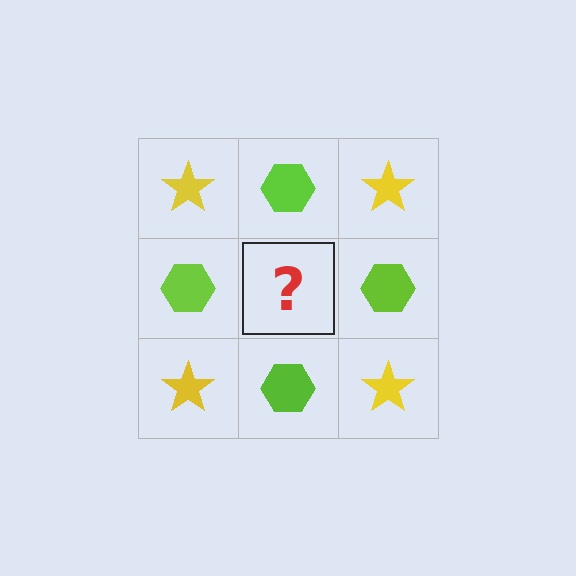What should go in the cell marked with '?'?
The missing cell should contain a yellow star.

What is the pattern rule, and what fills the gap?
The rule is that it alternates yellow star and lime hexagon in a checkerboard pattern. The gap should be filled with a yellow star.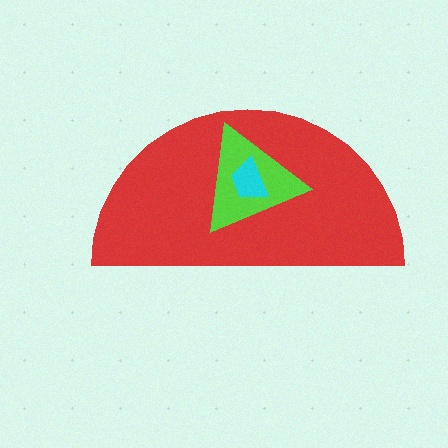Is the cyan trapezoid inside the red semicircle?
Yes.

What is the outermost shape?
The red semicircle.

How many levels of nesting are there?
3.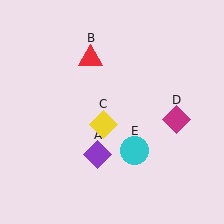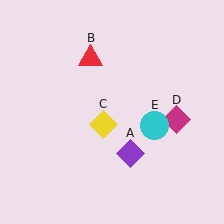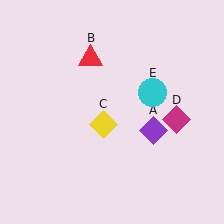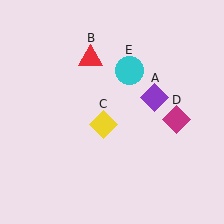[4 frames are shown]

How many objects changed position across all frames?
2 objects changed position: purple diamond (object A), cyan circle (object E).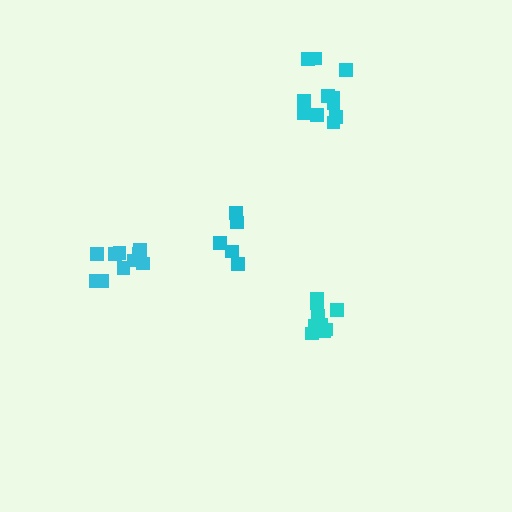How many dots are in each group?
Group 1: 5 dots, Group 2: 10 dots, Group 3: 10 dots, Group 4: 11 dots (36 total).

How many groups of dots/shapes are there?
There are 4 groups.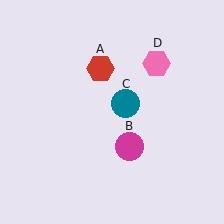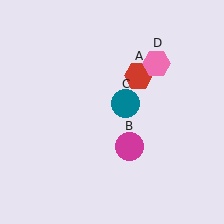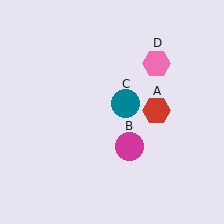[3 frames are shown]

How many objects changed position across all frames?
1 object changed position: red hexagon (object A).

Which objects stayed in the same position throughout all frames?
Magenta circle (object B) and teal circle (object C) and pink hexagon (object D) remained stationary.